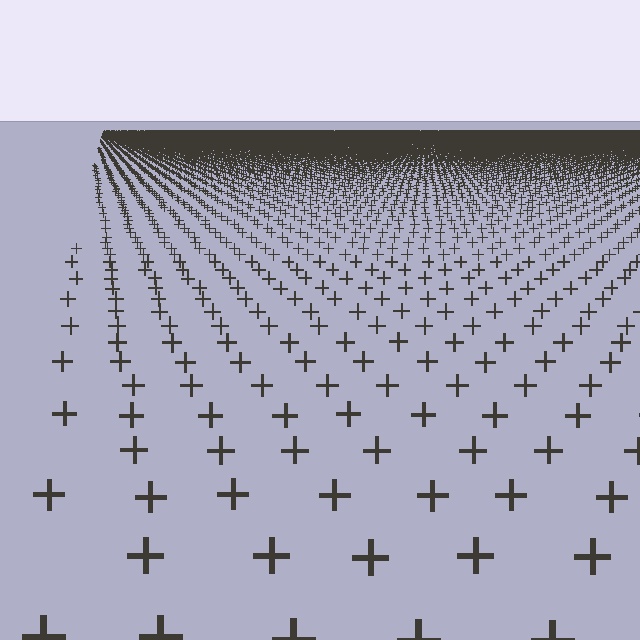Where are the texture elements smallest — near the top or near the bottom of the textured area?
Near the top.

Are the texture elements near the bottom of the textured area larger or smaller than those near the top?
Larger. Near the bottom, elements are closer to the viewer and appear at a bigger on-screen size.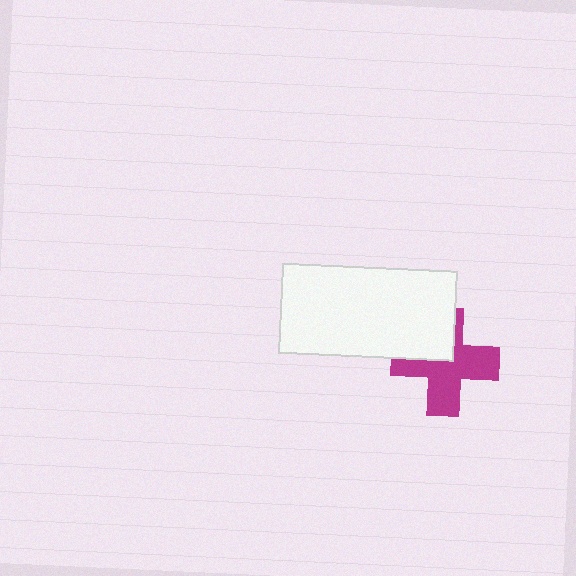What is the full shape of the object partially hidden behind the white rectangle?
The partially hidden object is a magenta cross.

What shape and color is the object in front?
The object in front is a white rectangle.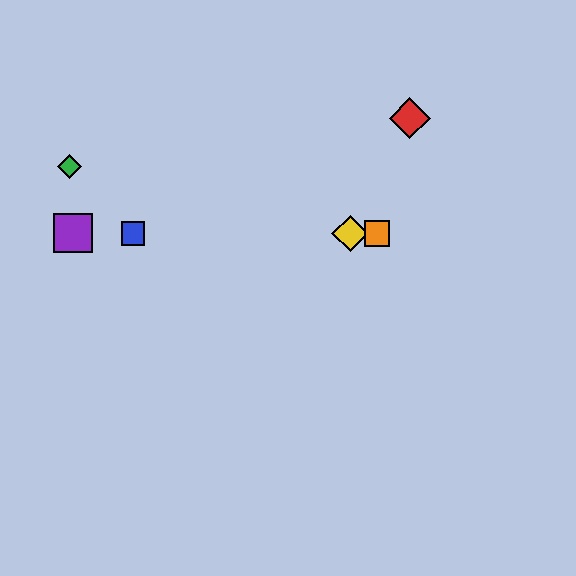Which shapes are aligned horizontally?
The blue square, the yellow diamond, the purple square, the orange square are aligned horizontally.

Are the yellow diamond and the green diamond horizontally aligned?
No, the yellow diamond is at y≈233 and the green diamond is at y≈166.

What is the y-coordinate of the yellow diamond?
The yellow diamond is at y≈233.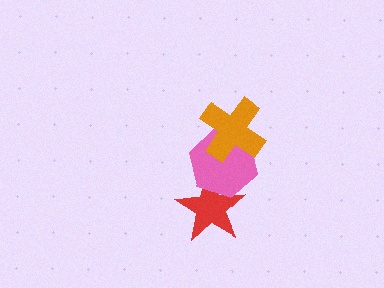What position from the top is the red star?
The red star is 3rd from the top.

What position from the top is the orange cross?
The orange cross is 1st from the top.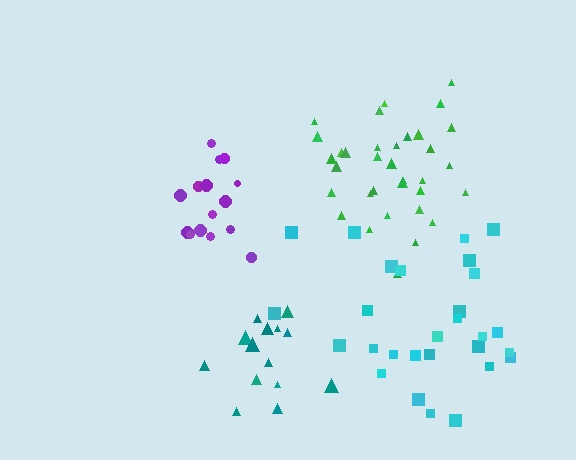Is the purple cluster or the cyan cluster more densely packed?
Purple.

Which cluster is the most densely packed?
Purple.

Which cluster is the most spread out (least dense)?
Cyan.